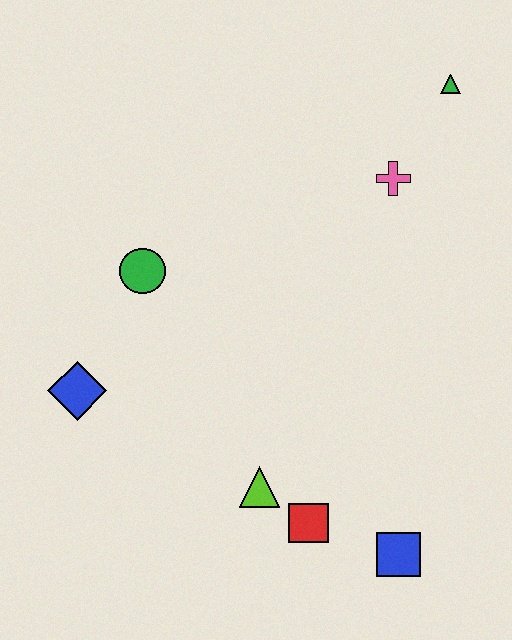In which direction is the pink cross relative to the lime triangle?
The pink cross is above the lime triangle.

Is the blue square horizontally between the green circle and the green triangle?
Yes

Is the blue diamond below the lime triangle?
No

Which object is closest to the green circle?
The blue diamond is closest to the green circle.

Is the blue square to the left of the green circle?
No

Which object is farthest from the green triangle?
The blue diamond is farthest from the green triangle.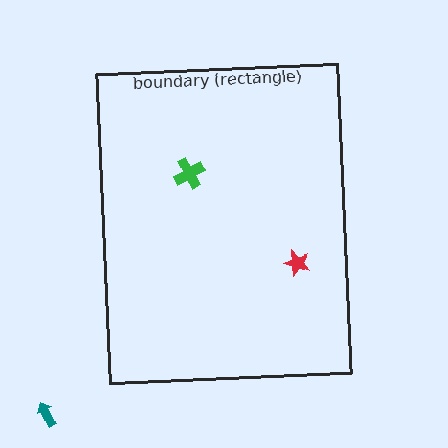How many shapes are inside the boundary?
2 inside, 1 outside.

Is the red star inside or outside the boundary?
Inside.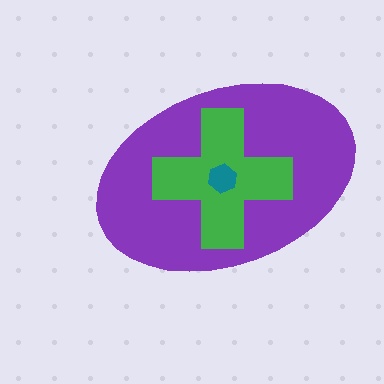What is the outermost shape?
The purple ellipse.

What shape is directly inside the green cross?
The teal hexagon.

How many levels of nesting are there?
3.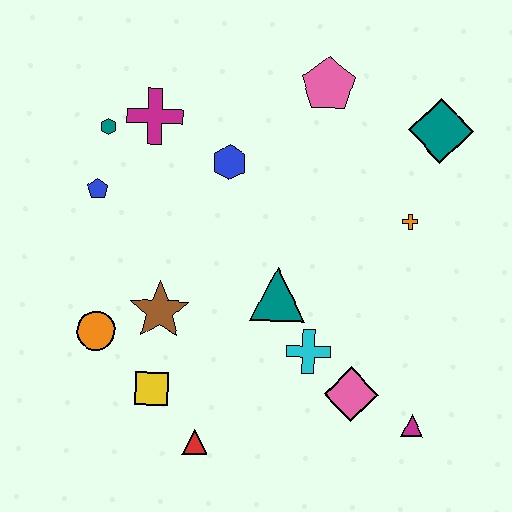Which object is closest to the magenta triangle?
The pink diamond is closest to the magenta triangle.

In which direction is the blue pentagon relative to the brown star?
The blue pentagon is above the brown star.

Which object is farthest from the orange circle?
The teal diamond is farthest from the orange circle.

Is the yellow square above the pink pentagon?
No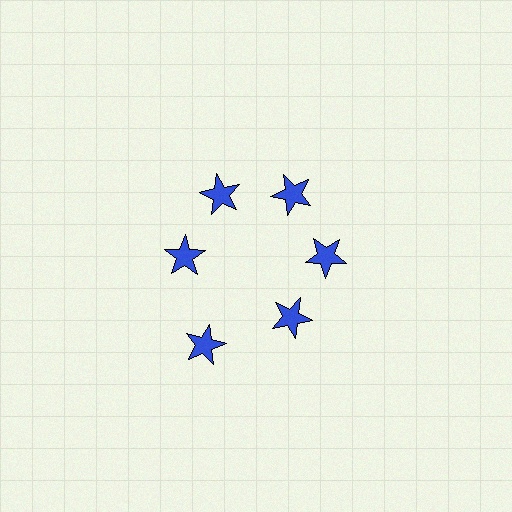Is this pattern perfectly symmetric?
No. The 6 blue stars are arranged in a ring, but one element near the 7 o'clock position is pushed outward from the center, breaking the 6-fold rotational symmetry.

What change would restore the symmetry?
The symmetry would be restored by moving it inward, back onto the ring so that all 6 stars sit at equal angles and equal distance from the center.